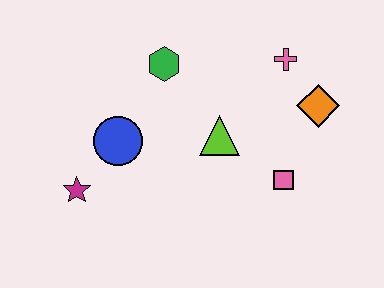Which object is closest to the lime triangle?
The pink square is closest to the lime triangle.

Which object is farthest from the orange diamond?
The magenta star is farthest from the orange diamond.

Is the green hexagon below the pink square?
No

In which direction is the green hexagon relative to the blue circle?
The green hexagon is above the blue circle.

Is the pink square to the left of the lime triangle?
No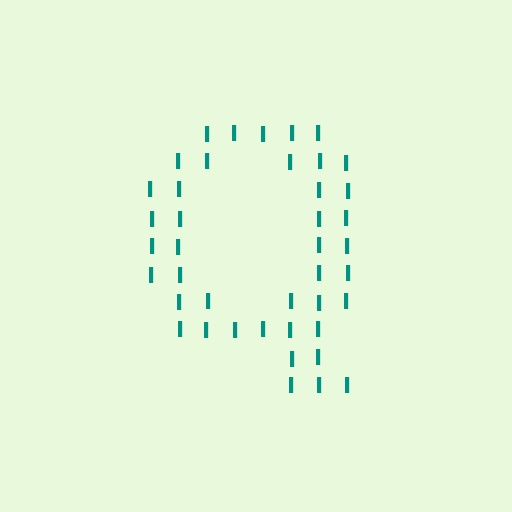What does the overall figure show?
The overall figure shows the letter Q.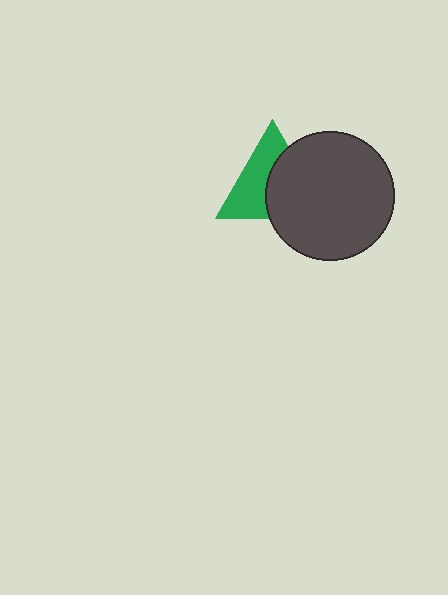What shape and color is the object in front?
The object in front is a dark gray circle.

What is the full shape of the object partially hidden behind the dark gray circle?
The partially hidden object is a green triangle.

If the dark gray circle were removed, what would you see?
You would see the complete green triangle.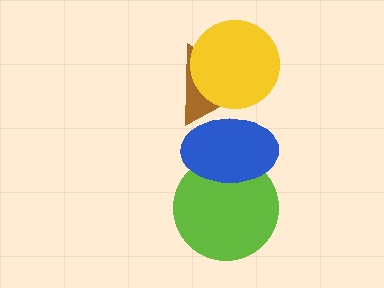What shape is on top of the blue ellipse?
The brown triangle is on top of the blue ellipse.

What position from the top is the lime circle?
The lime circle is 4th from the top.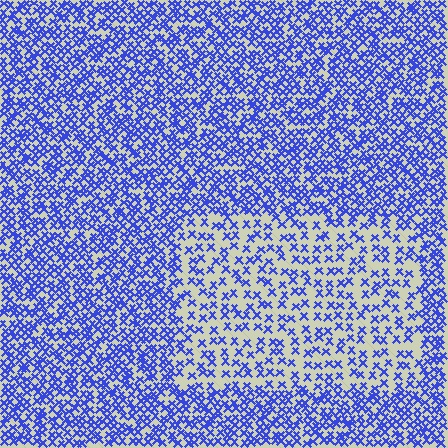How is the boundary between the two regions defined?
The boundary is defined by a change in element density (approximately 2.1x ratio). All elements are the same color, size, and shape.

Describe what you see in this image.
The image contains small blue elements arranged at two different densities. A rectangle-shaped region is visible where the elements are less densely packed than the surrounding area.